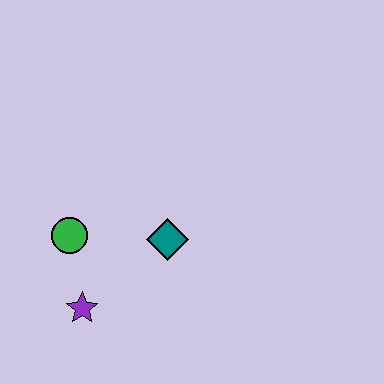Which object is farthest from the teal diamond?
The purple star is farthest from the teal diamond.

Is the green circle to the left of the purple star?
Yes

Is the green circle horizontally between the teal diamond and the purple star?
No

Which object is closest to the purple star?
The green circle is closest to the purple star.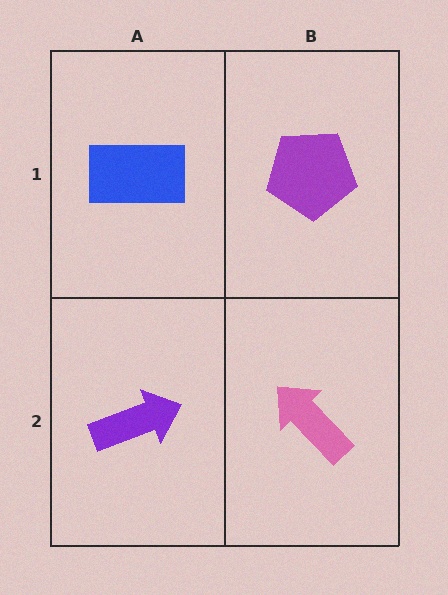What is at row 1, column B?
A purple pentagon.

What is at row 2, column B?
A pink arrow.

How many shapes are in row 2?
2 shapes.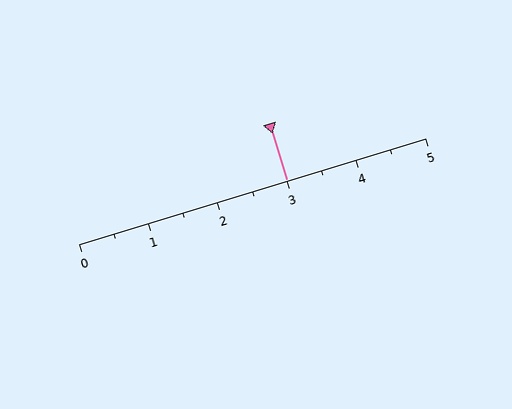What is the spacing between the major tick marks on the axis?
The major ticks are spaced 1 apart.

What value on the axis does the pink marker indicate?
The marker indicates approximately 3.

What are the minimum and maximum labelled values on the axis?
The axis runs from 0 to 5.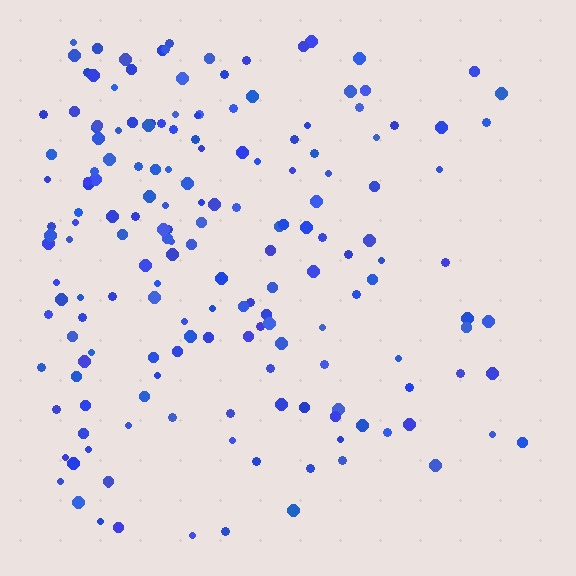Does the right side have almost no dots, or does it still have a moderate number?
Still a moderate number, just noticeably fewer than the left.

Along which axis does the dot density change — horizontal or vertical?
Horizontal.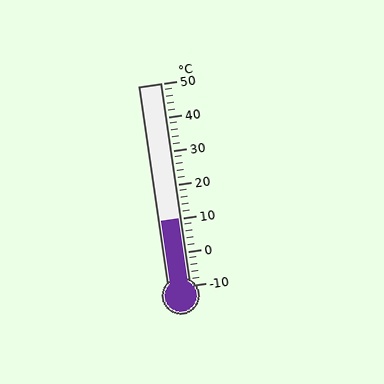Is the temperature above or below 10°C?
The temperature is at 10°C.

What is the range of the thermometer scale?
The thermometer scale ranges from -10°C to 50°C.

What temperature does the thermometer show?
The thermometer shows approximately 10°C.